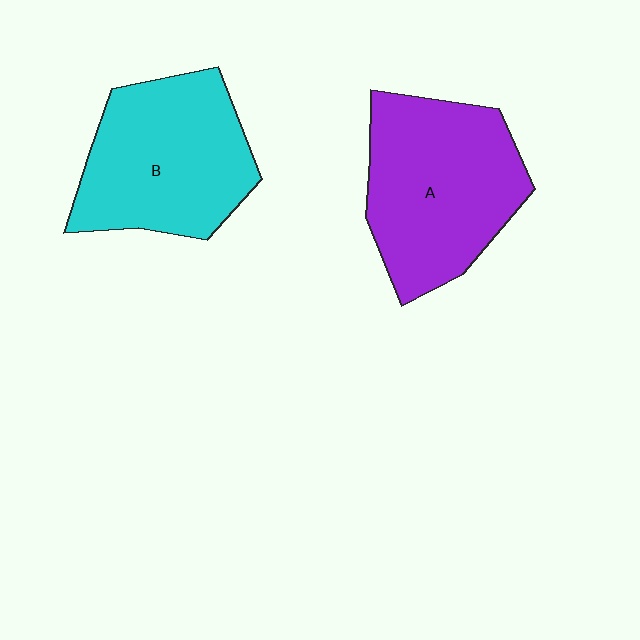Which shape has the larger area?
Shape A (purple).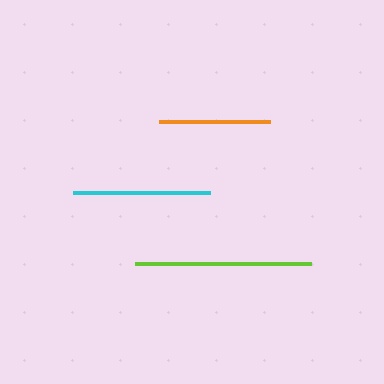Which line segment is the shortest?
The orange line is the shortest at approximately 111 pixels.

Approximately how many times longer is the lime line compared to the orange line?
The lime line is approximately 1.6 times the length of the orange line.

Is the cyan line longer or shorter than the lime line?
The lime line is longer than the cyan line.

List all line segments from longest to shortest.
From longest to shortest: lime, cyan, orange.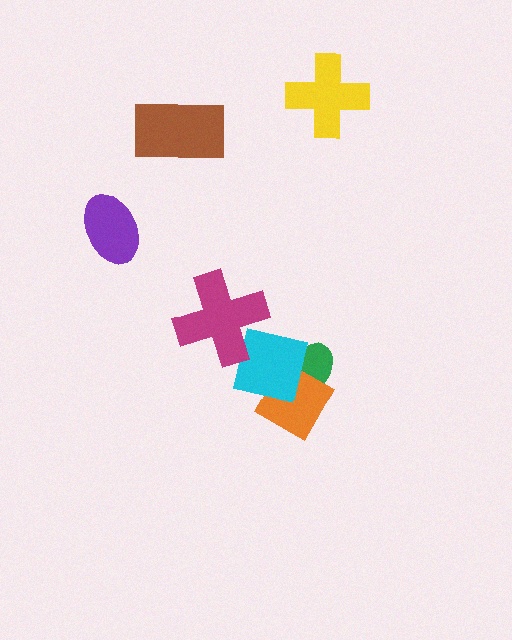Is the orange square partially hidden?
Yes, it is partially covered by another shape.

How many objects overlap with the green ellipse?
2 objects overlap with the green ellipse.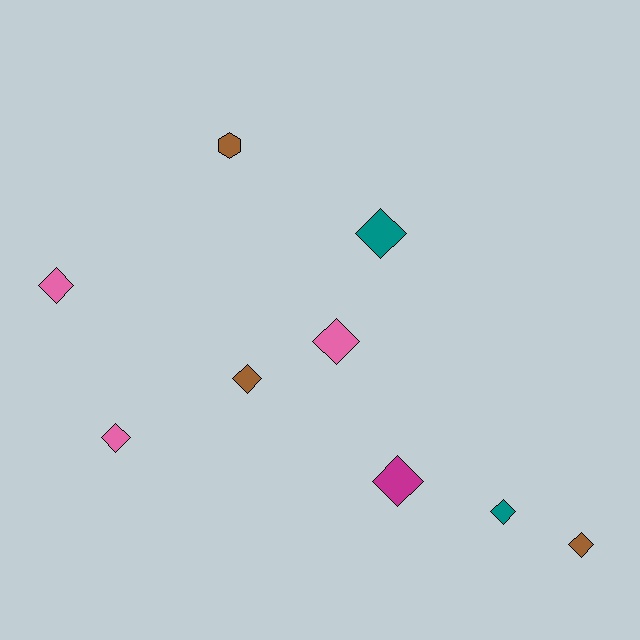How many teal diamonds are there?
There are 2 teal diamonds.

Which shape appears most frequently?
Diamond, with 8 objects.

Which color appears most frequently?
Pink, with 3 objects.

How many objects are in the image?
There are 9 objects.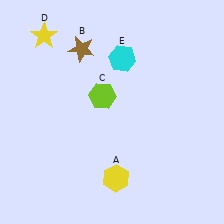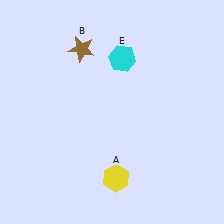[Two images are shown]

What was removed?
The lime hexagon (C), the yellow star (D) were removed in Image 2.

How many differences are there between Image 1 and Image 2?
There are 2 differences between the two images.